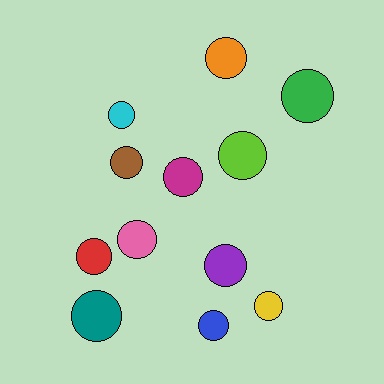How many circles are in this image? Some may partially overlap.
There are 12 circles.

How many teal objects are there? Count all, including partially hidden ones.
There is 1 teal object.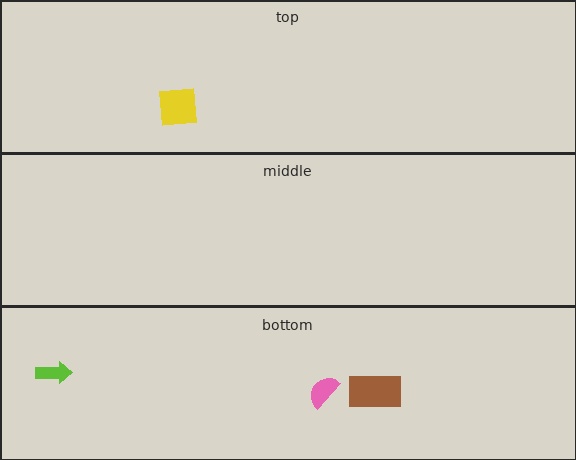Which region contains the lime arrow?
The bottom region.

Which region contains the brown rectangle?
The bottom region.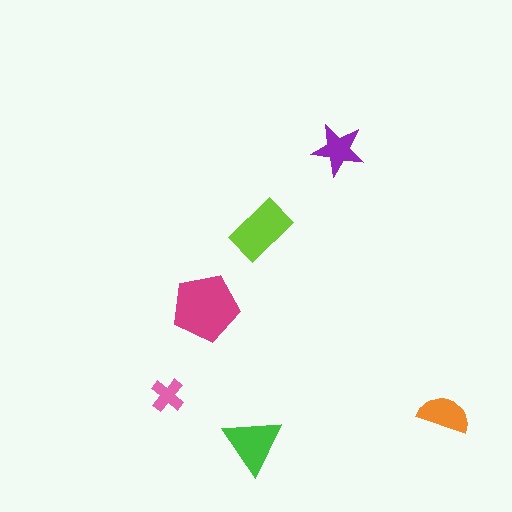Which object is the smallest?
The pink cross.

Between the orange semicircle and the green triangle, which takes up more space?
The green triangle.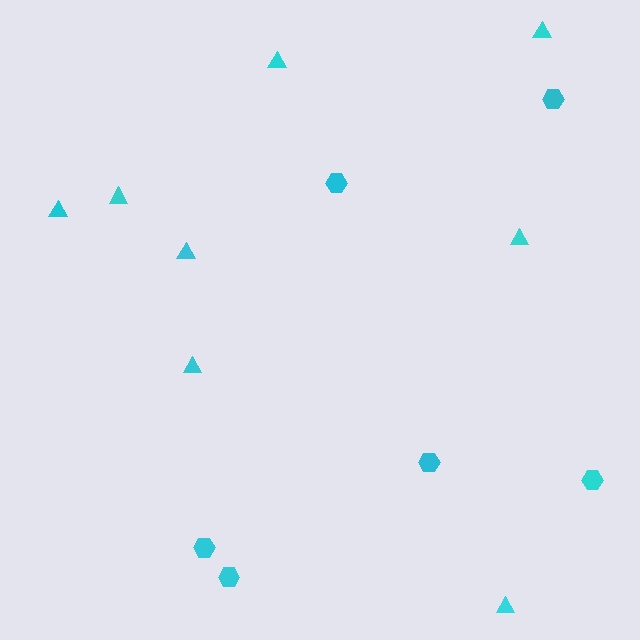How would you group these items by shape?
There are 2 groups: one group of hexagons (6) and one group of triangles (8).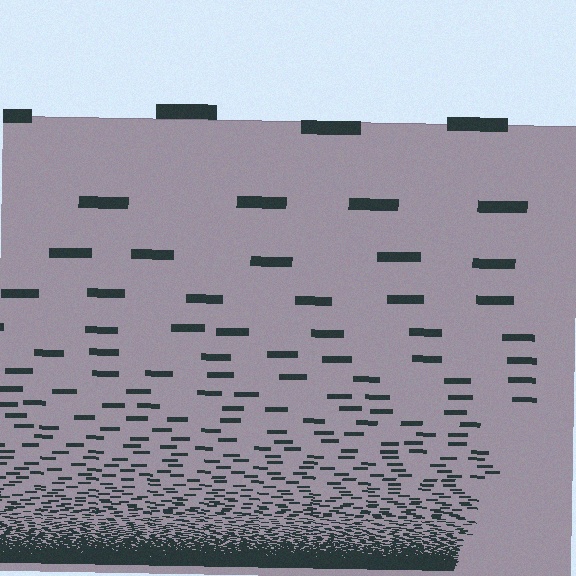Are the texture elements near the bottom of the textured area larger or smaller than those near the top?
Smaller. The gradient is inverted — elements near the bottom are smaller and denser.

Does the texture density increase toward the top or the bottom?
Density increases toward the bottom.